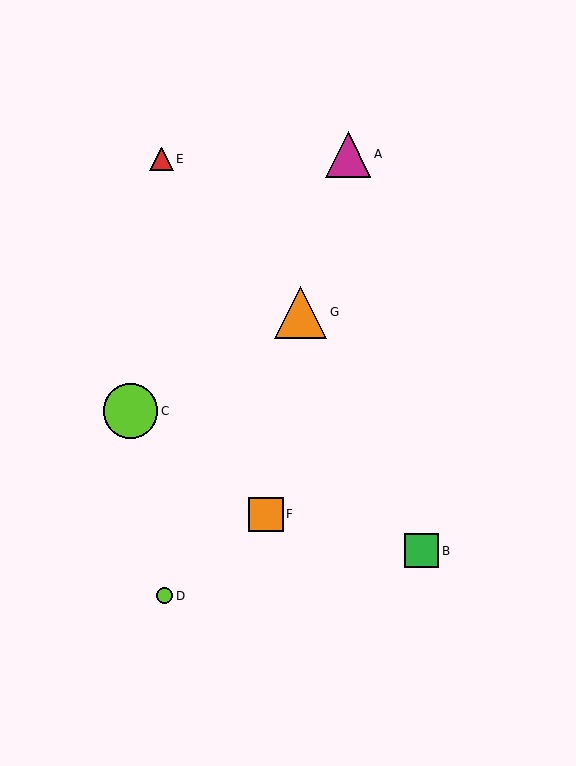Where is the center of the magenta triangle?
The center of the magenta triangle is at (348, 155).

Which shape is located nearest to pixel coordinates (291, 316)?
The orange triangle (labeled G) at (301, 312) is nearest to that location.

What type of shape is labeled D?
Shape D is a lime circle.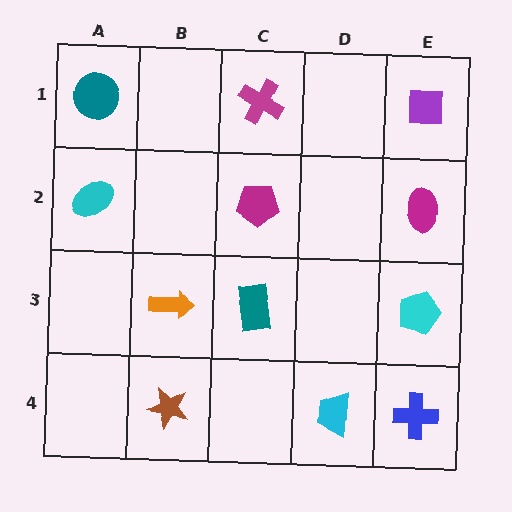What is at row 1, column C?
A magenta cross.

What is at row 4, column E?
A blue cross.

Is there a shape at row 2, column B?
No, that cell is empty.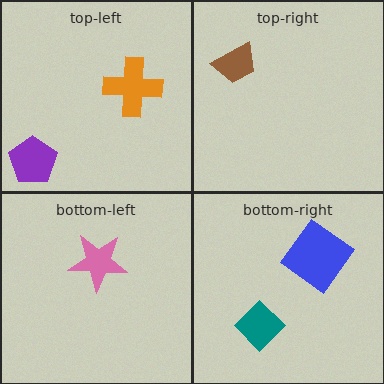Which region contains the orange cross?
The top-left region.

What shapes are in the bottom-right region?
The blue diamond, the teal diamond.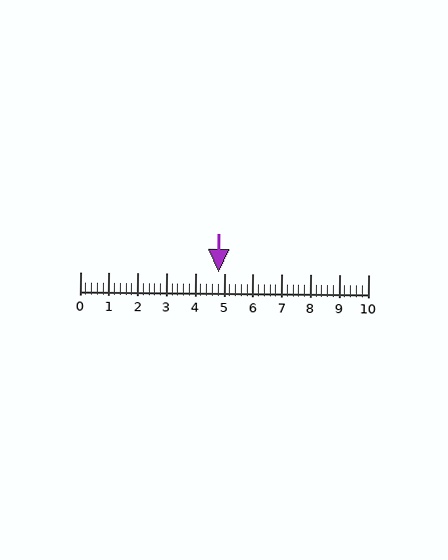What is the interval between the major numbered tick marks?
The major tick marks are spaced 1 units apart.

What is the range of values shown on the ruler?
The ruler shows values from 0 to 10.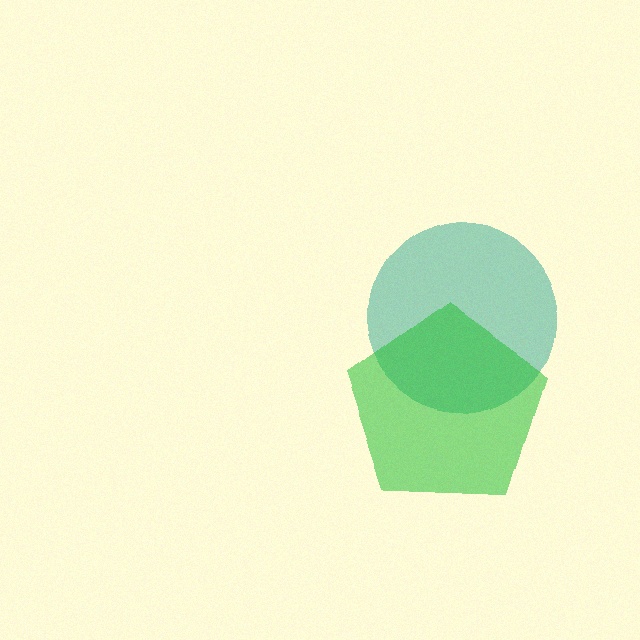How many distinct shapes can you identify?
There are 2 distinct shapes: a teal circle, a green pentagon.